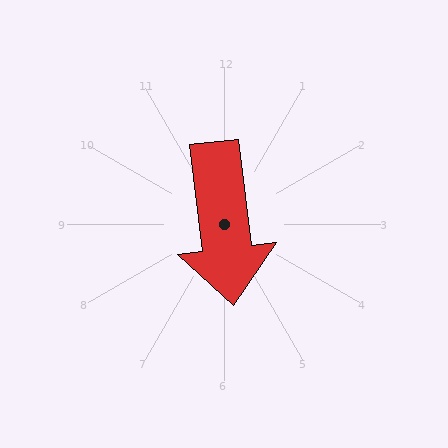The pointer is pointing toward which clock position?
Roughly 6 o'clock.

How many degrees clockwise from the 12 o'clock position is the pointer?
Approximately 173 degrees.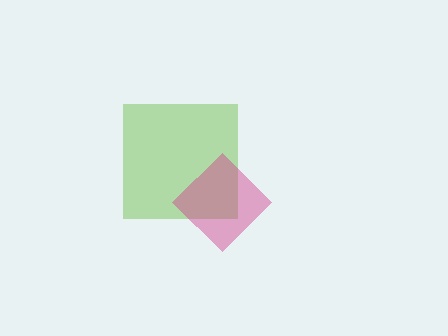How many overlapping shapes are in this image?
There are 2 overlapping shapes in the image.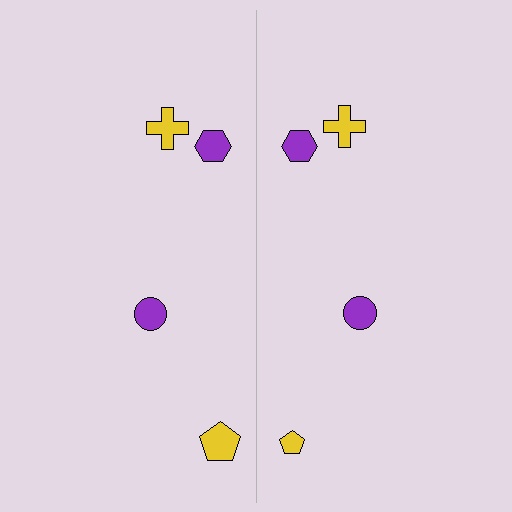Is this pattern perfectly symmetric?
No, the pattern is not perfectly symmetric. The yellow pentagon on the right side has a different size than its mirror counterpart.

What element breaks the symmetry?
The yellow pentagon on the right side has a different size than its mirror counterpart.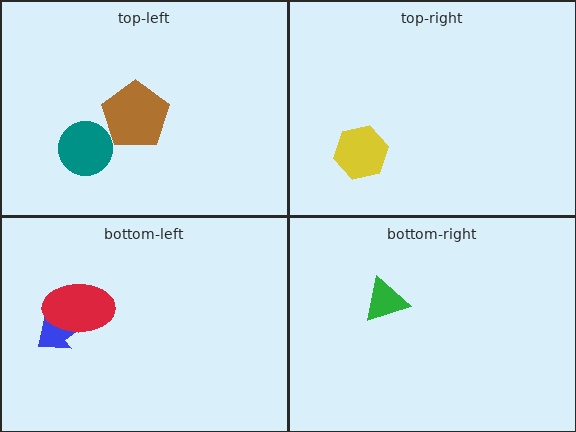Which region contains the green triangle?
The bottom-right region.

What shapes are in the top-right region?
The yellow hexagon.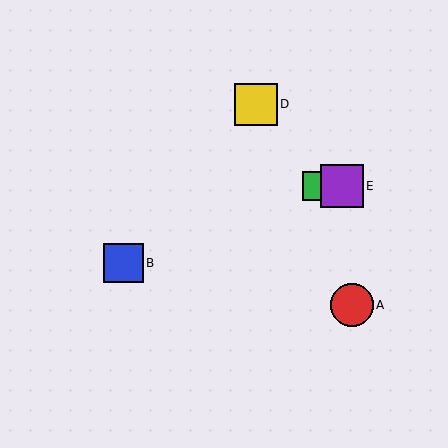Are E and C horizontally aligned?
Yes, both are at y≈186.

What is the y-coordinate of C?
Object C is at y≈186.